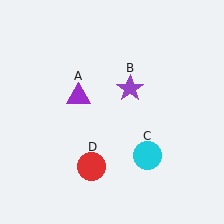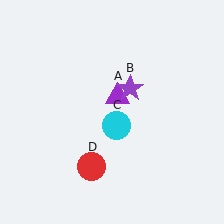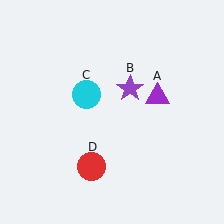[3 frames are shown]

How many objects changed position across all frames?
2 objects changed position: purple triangle (object A), cyan circle (object C).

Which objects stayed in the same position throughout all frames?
Purple star (object B) and red circle (object D) remained stationary.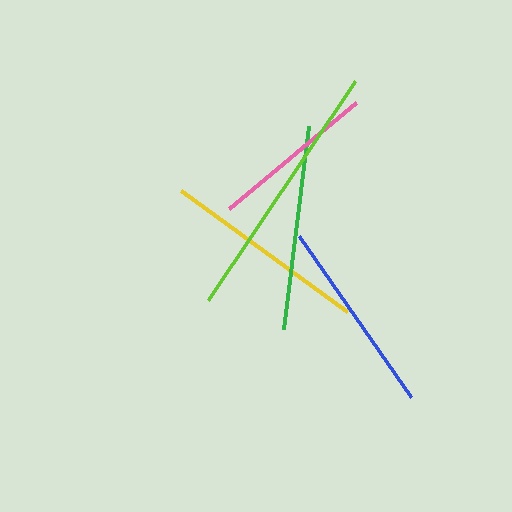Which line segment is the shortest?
The pink line is the shortest at approximately 165 pixels.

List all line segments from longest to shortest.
From longest to shortest: lime, yellow, green, blue, pink.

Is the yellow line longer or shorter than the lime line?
The lime line is longer than the yellow line.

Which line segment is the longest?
The lime line is the longest at approximately 264 pixels.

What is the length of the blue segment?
The blue segment is approximately 196 pixels long.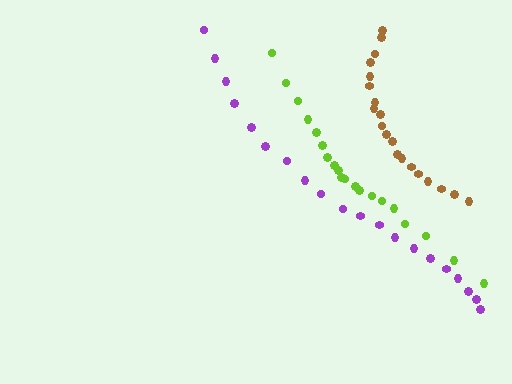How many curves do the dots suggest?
There are 3 distinct paths.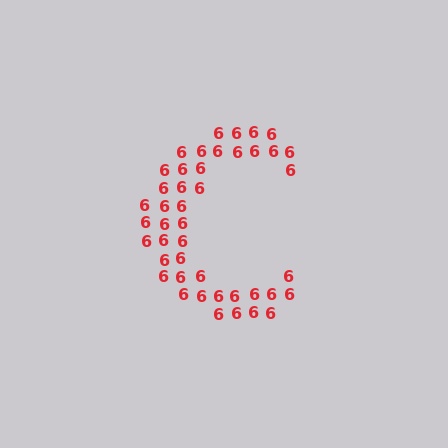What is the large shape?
The large shape is the letter C.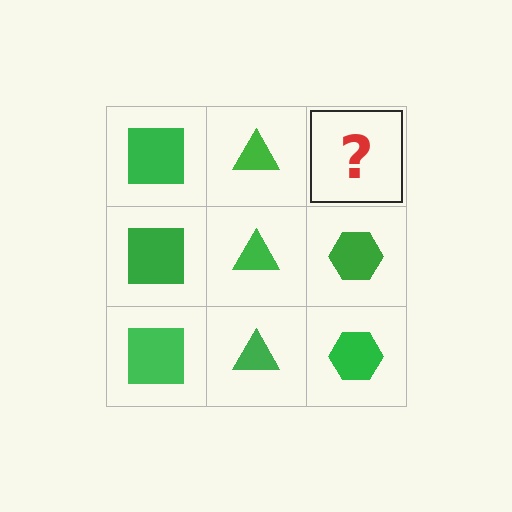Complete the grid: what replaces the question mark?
The question mark should be replaced with a green hexagon.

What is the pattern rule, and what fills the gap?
The rule is that each column has a consistent shape. The gap should be filled with a green hexagon.